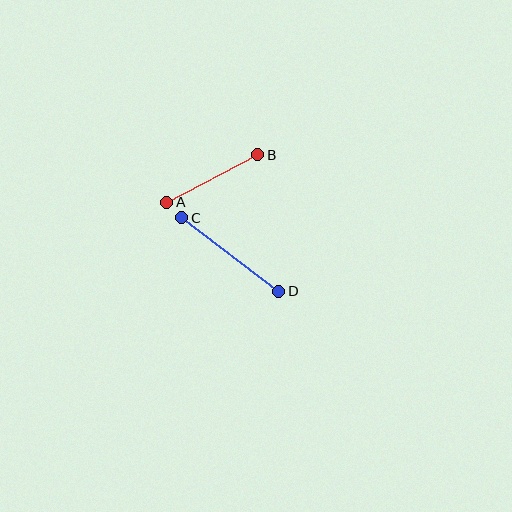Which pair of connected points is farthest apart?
Points C and D are farthest apart.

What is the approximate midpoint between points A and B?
The midpoint is at approximately (212, 178) pixels.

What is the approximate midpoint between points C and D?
The midpoint is at approximately (230, 254) pixels.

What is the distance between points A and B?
The distance is approximately 103 pixels.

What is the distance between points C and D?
The distance is approximately 122 pixels.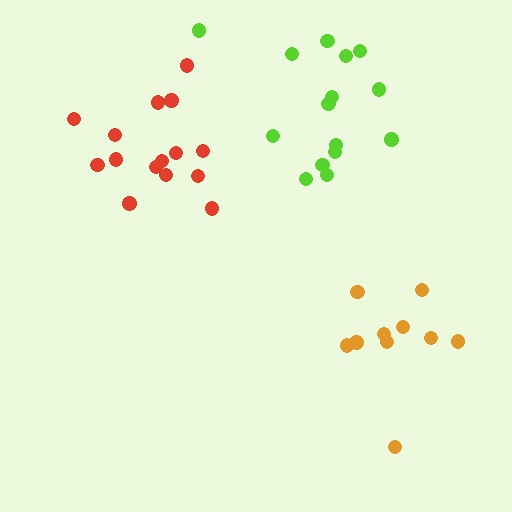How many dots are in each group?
Group 1: 10 dots, Group 2: 15 dots, Group 3: 15 dots (40 total).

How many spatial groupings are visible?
There are 3 spatial groupings.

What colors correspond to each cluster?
The clusters are colored: orange, red, lime.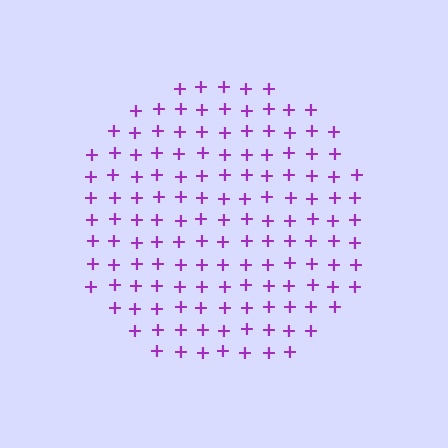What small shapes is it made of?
It is made of small plus signs.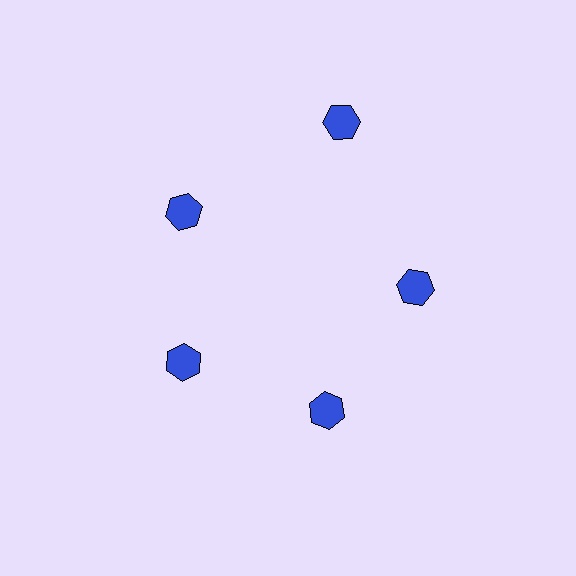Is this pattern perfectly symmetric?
No. The 5 blue hexagons are arranged in a ring, but one element near the 1 o'clock position is pushed outward from the center, breaking the 5-fold rotational symmetry.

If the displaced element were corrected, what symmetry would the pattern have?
It would have 5-fold rotational symmetry — the pattern would map onto itself every 72 degrees.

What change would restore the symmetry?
The symmetry would be restored by moving it inward, back onto the ring so that all 5 hexagons sit at equal angles and equal distance from the center.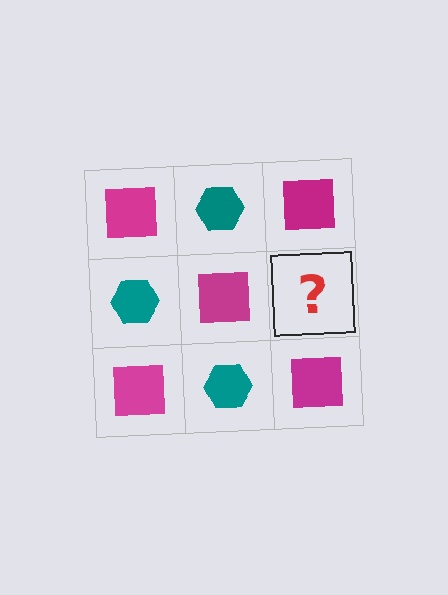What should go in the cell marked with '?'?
The missing cell should contain a teal hexagon.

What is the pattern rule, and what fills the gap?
The rule is that it alternates magenta square and teal hexagon in a checkerboard pattern. The gap should be filled with a teal hexagon.